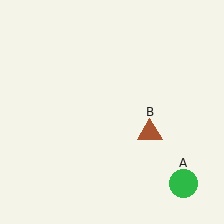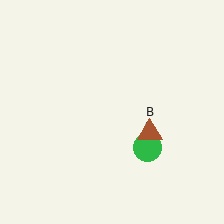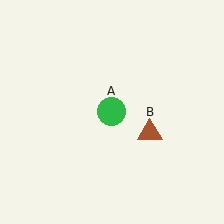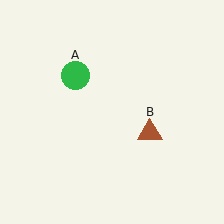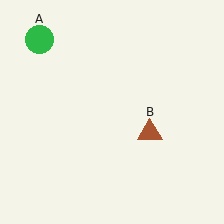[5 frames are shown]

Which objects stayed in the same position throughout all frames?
Brown triangle (object B) remained stationary.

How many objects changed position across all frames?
1 object changed position: green circle (object A).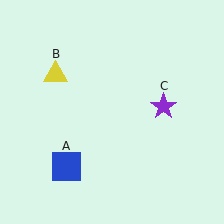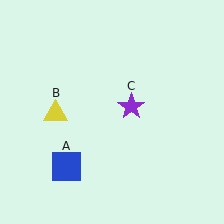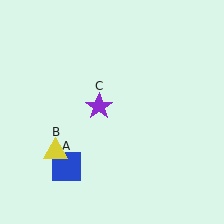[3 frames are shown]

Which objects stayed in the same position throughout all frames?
Blue square (object A) remained stationary.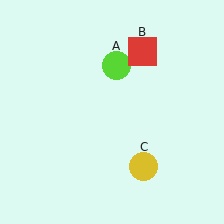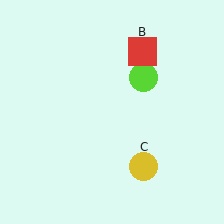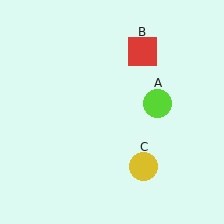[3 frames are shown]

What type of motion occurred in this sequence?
The lime circle (object A) rotated clockwise around the center of the scene.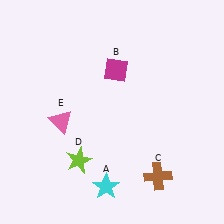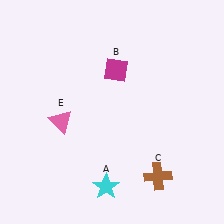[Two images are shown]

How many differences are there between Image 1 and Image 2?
There is 1 difference between the two images.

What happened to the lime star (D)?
The lime star (D) was removed in Image 2. It was in the bottom-left area of Image 1.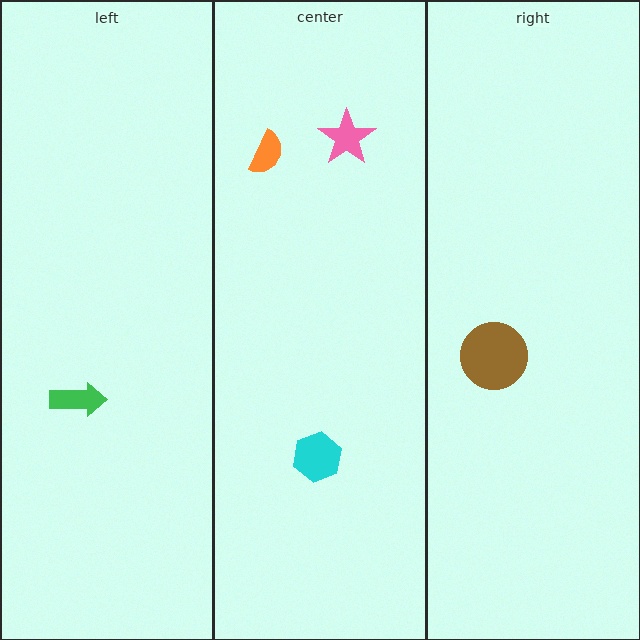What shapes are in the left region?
The green arrow.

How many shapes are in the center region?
3.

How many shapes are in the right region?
1.